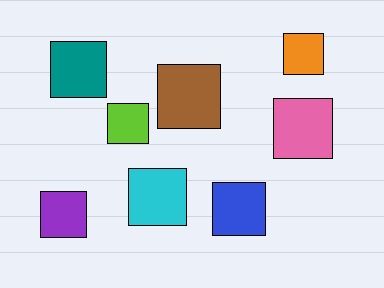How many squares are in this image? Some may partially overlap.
There are 8 squares.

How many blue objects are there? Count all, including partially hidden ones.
There is 1 blue object.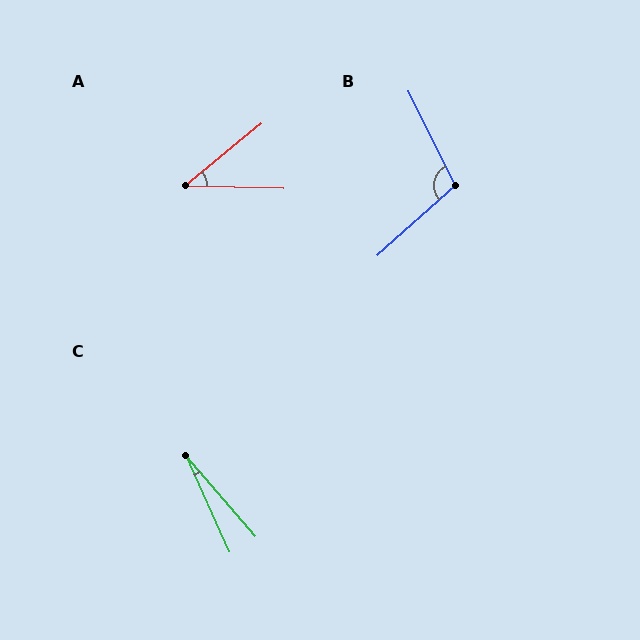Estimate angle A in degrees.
Approximately 40 degrees.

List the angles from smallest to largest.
C (17°), A (40°), B (105°).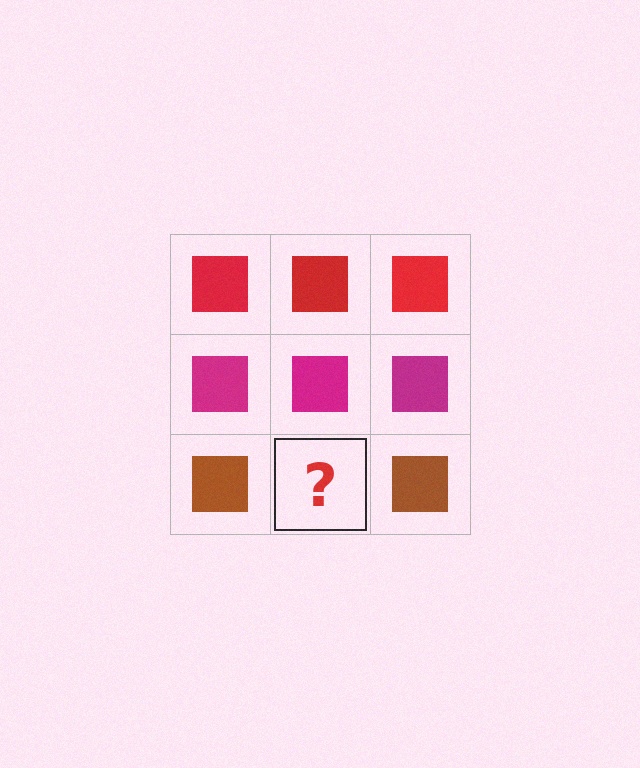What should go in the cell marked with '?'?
The missing cell should contain a brown square.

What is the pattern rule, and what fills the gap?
The rule is that each row has a consistent color. The gap should be filled with a brown square.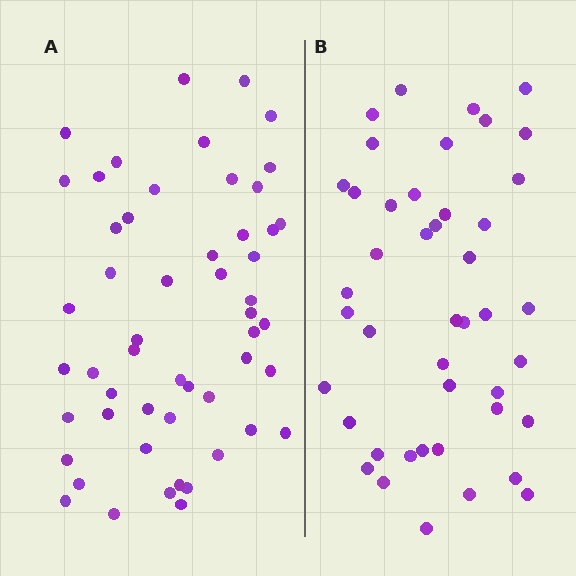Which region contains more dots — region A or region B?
Region A (the left region) has more dots.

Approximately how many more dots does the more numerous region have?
Region A has roughly 8 or so more dots than region B.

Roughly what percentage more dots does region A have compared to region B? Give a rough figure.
About 20% more.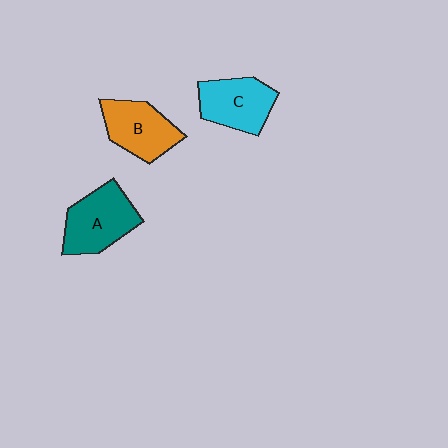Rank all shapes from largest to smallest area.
From largest to smallest: A (teal), B (orange), C (cyan).